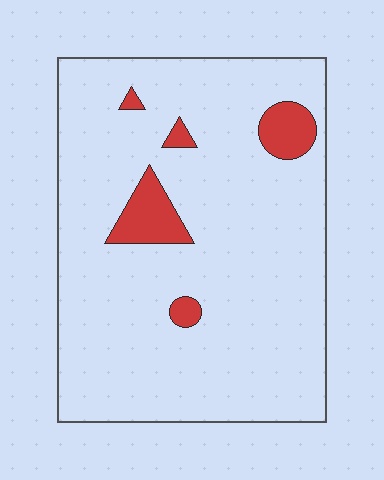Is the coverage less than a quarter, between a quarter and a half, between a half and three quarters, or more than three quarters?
Less than a quarter.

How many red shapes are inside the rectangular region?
5.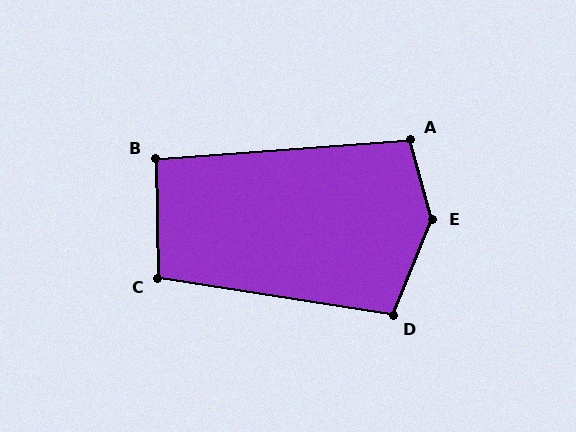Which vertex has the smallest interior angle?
B, at approximately 93 degrees.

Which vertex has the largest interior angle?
E, at approximately 142 degrees.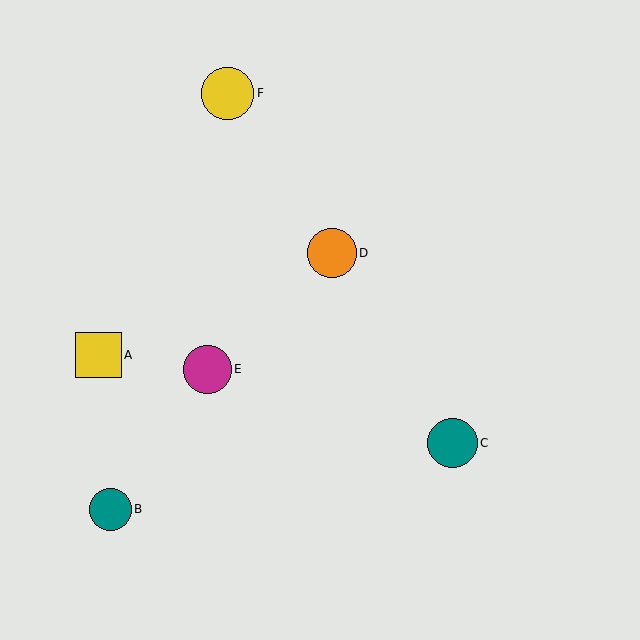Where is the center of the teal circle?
The center of the teal circle is at (453, 443).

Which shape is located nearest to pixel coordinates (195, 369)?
The magenta circle (labeled E) at (207, 369) is nearest to that location.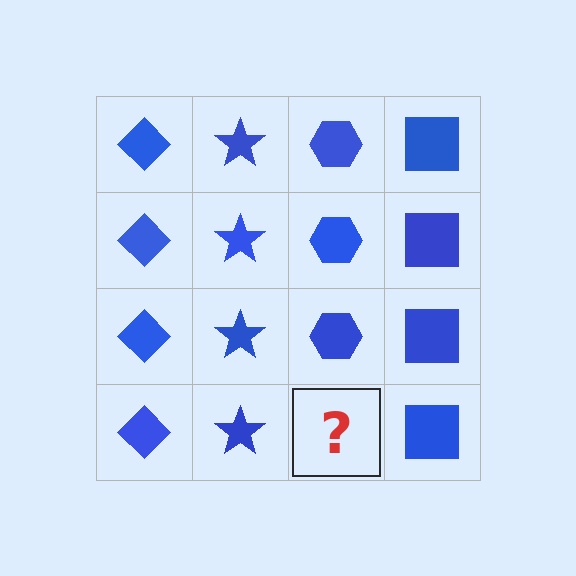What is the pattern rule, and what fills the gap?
The rule is that each column has a consistent shape. The gap should be filled with a blue hexagon.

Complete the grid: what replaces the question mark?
The question mark should be replaced with a blue hexagon.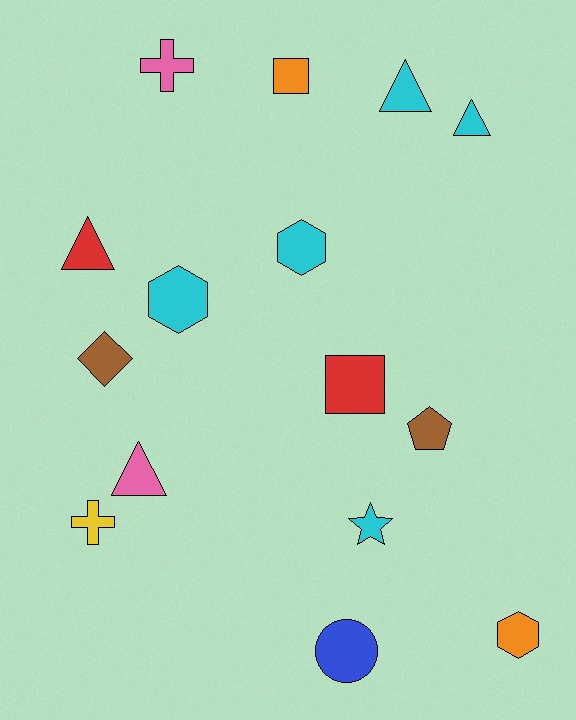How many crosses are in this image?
There are 2 crosses.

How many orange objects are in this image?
There are 2 orange objects.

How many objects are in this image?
There are 15 objects.